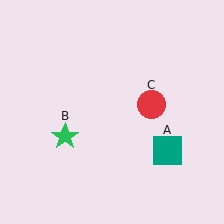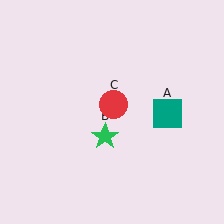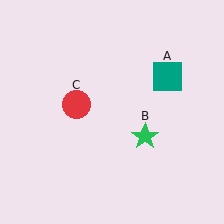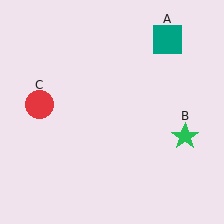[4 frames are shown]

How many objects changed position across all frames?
3 objects changed position: teal square (object A), green star (object B), red circle (object C).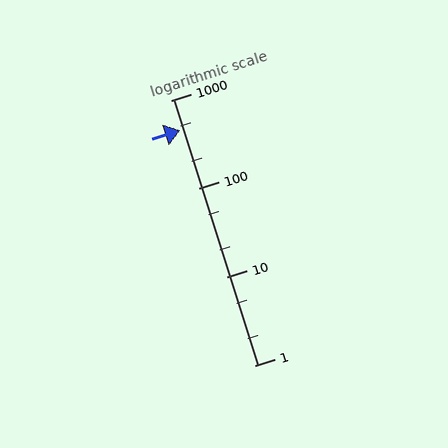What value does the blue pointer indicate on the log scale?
The pointer indicates approximately 460.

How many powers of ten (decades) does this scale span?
The scale spans 3 decades, from 1 to 1000.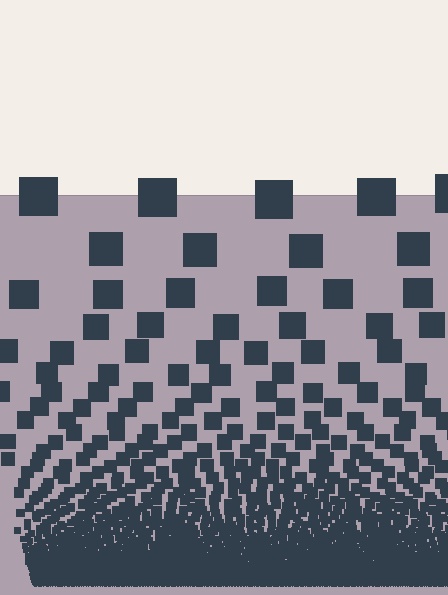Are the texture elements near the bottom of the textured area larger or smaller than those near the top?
Smaller. The gradient is inverted — elements near the bottom are smaller and denser.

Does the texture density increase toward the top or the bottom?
Density increases toward the bottom.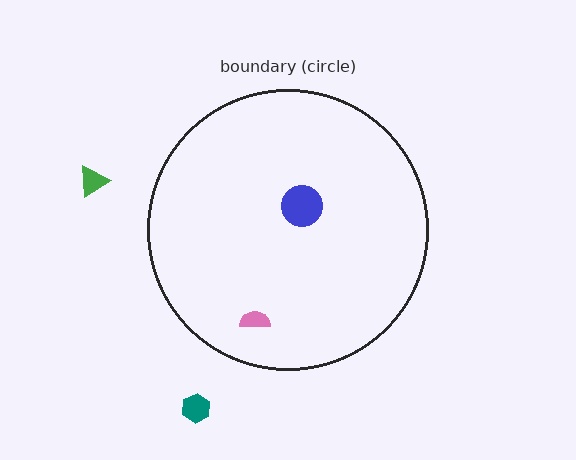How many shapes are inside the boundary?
2 inside, 2 outside.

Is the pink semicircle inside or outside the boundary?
Inside.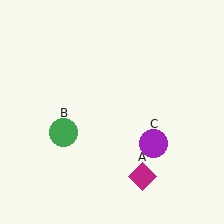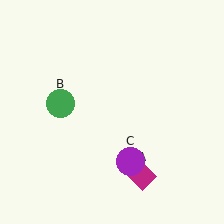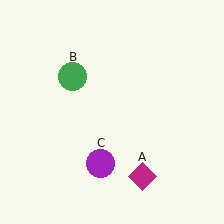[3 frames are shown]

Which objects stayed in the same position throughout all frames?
Magenta diamond (object A) remained stationary.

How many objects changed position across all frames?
2 objects changed position: green circle (object B), purple circle (object C).